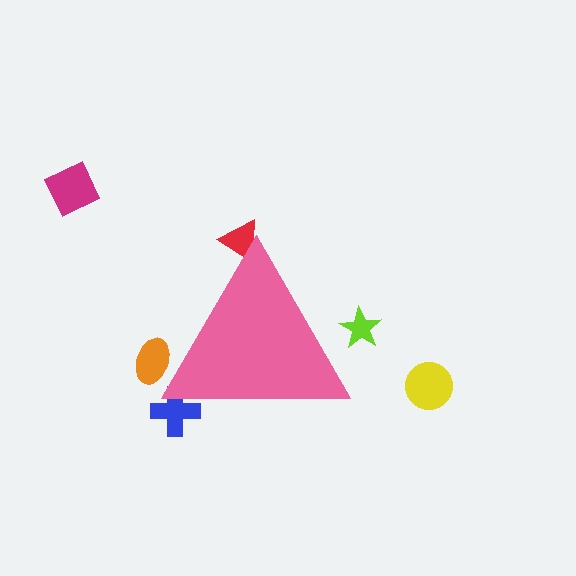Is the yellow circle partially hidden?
No, the yellow circle is fully visible.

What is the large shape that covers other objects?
A pink triangle.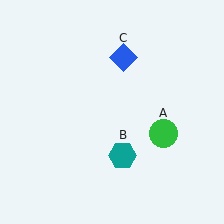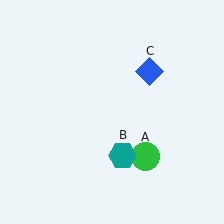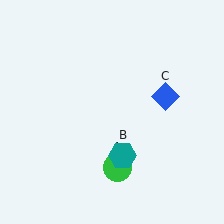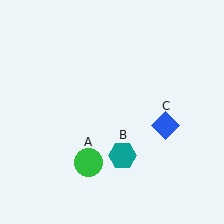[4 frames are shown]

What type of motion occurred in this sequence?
The green circle (object A), blue diamond (object C) rotated clockwise around the center of the scene.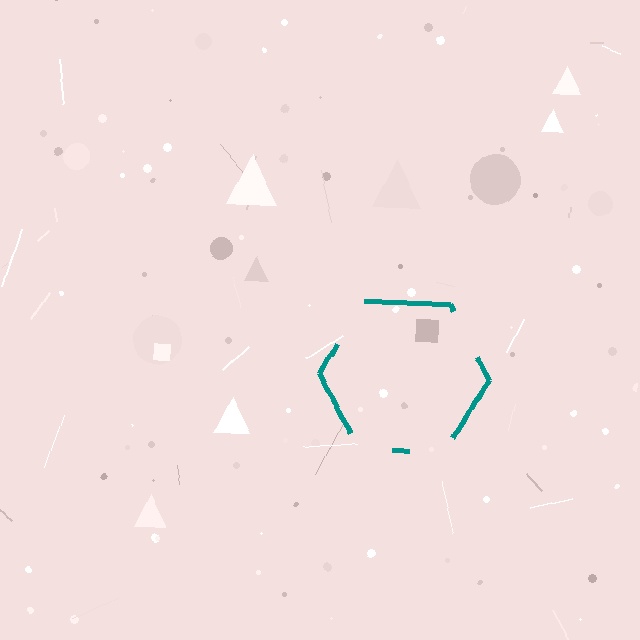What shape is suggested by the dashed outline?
The dashed outline suggests a hexagon.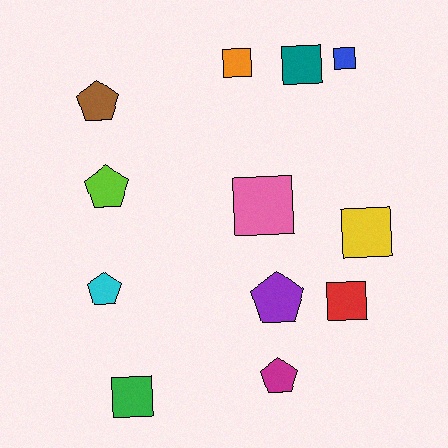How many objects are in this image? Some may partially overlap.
There are 12 objects.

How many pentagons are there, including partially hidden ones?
There are 5 pentagons.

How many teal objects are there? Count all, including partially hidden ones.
There is 1 teal object.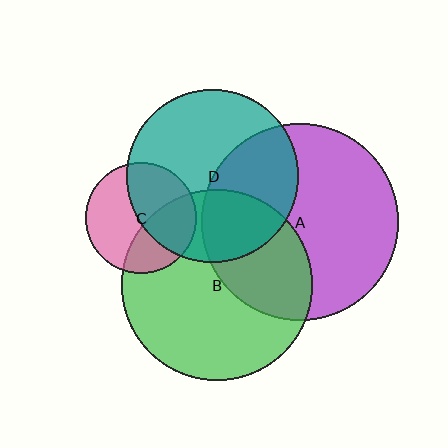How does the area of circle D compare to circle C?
Approximately 2.4 times.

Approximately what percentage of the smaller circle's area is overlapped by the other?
Approximately 40%.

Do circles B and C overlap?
Yes.